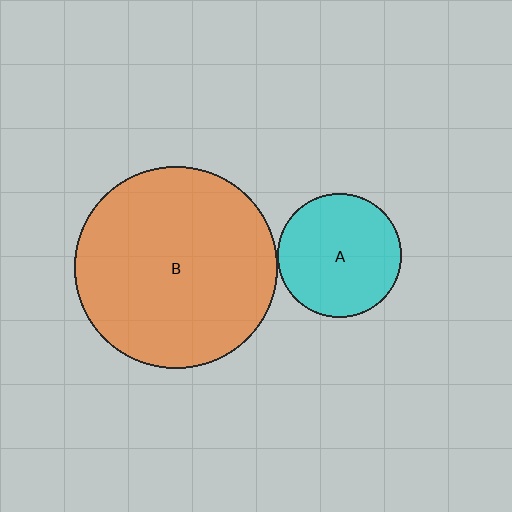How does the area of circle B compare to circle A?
Approximately 2.7 times.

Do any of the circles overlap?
No, none of the circles overlap.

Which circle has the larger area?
Circle B (orange).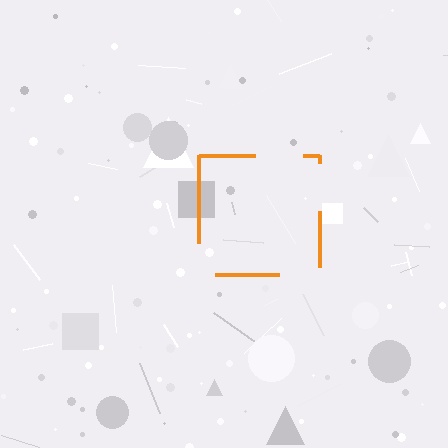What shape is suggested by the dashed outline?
The dashed outline suggests a square.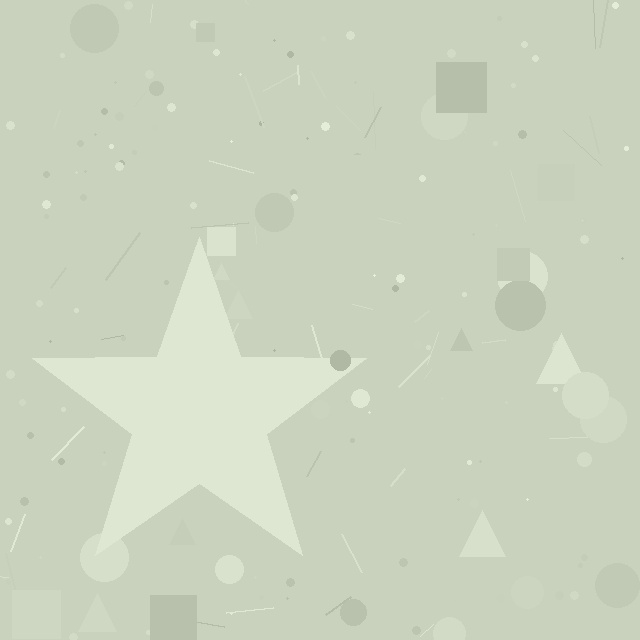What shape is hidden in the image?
A star is hidden in the image.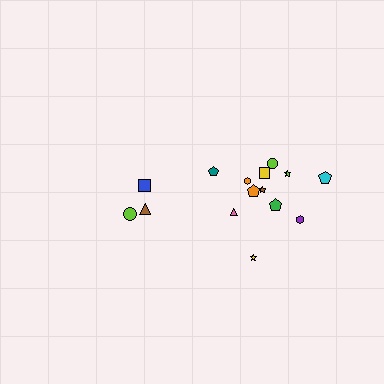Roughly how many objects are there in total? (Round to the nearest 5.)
Roughly 15 objects in total.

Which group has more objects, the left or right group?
The right group.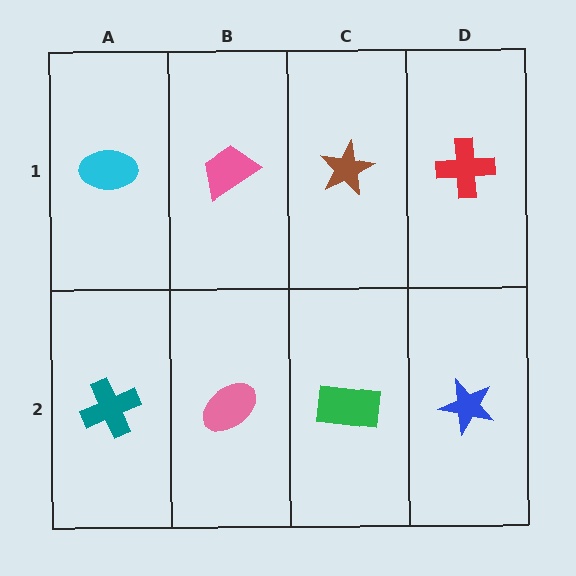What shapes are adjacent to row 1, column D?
A blue star (row 2, column D), a brown star (row 1, column C).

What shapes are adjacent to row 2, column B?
A pink trapezoid (row 1, column B), a teal cross (row 2, column A), a green rectangle (row 2, column C).